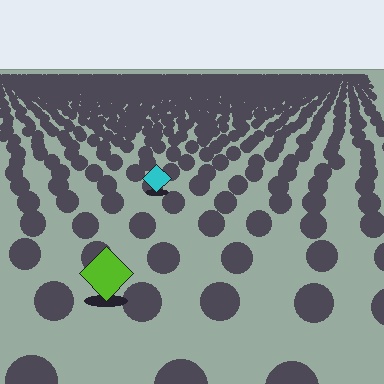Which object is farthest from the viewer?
The cyan diamond is farthest from the viewer. It appears smaller and the ground texture around it is denser.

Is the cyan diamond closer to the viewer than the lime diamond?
No. The lime diamond is closer — you can tell from the texture gradient: the ground texture is coarser near it.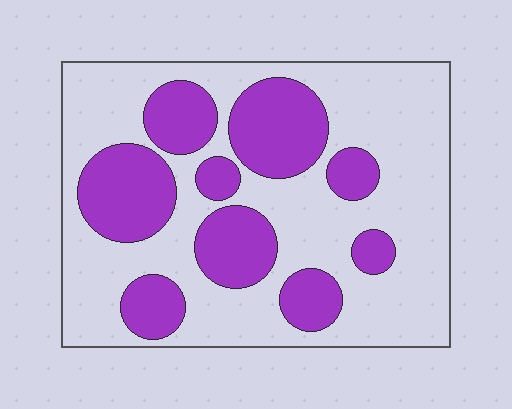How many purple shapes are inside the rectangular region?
9.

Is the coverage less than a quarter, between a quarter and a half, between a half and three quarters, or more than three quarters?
Between a quarter and a half.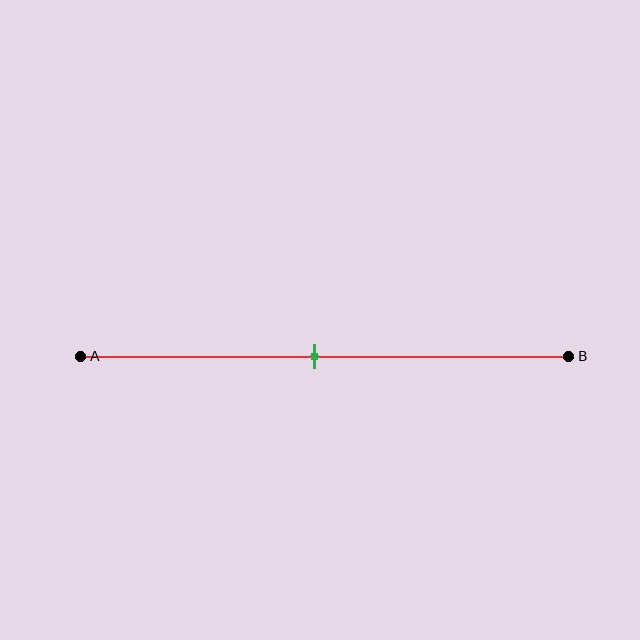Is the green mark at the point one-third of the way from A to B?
No, the mark is at about 50% from A, not at the 33% one-third point.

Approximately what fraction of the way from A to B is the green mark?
The green mark is approximately 50% of the way from A to B.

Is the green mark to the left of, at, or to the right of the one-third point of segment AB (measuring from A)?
The green mark is to the right of the one-third point of segment AB.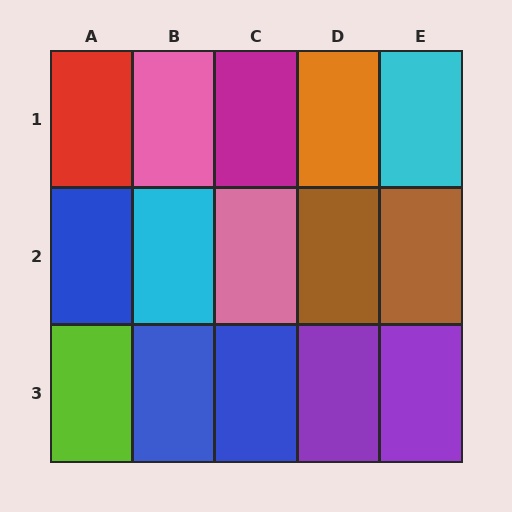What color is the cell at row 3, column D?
Purple.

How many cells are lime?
1 cell is lime.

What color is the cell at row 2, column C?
Pink.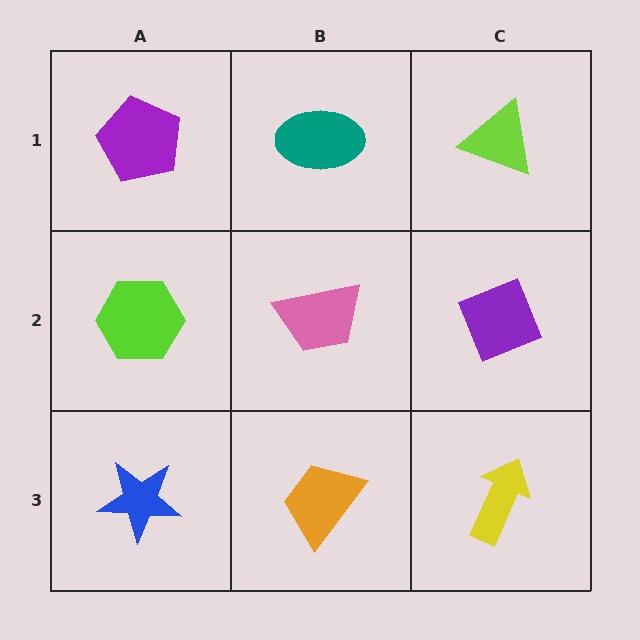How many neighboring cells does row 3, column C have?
2.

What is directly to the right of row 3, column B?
A yellow arrow.